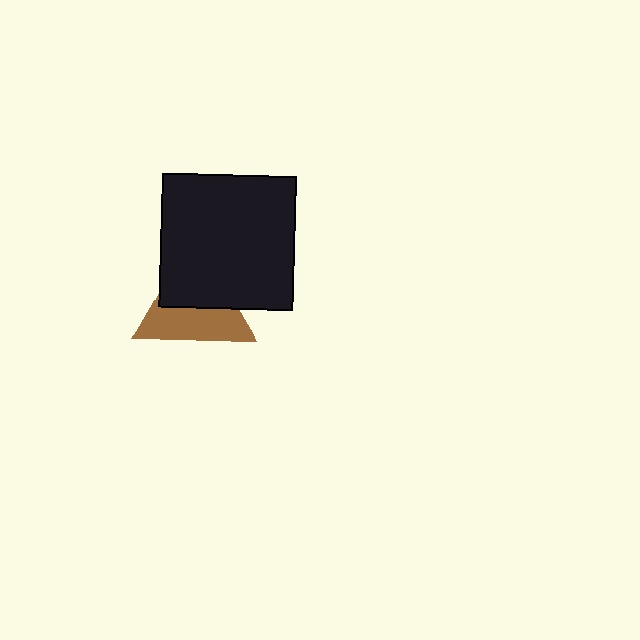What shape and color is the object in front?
The object in front is a black square.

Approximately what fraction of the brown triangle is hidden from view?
Roughly 49% of the brown triangle is hidden behind the black square.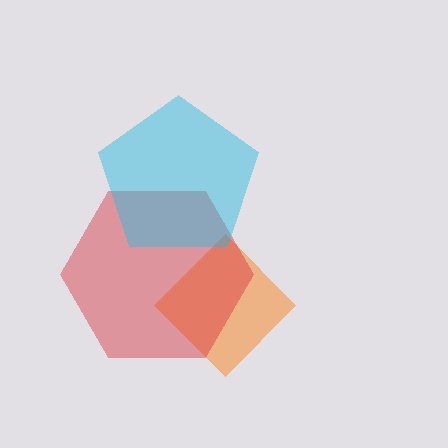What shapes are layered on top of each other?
The layered shapes are: an orange diamond, a red hexagon, a cyan pentagon.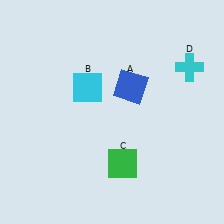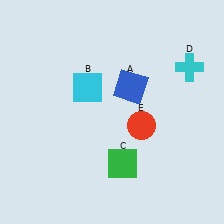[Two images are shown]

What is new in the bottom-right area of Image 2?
A red circle (E) was added in the bottom-right area of Image 2.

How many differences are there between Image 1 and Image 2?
There is 1 difference between the two images.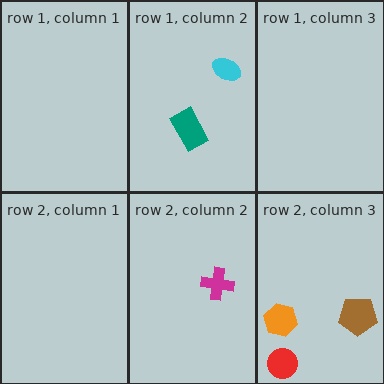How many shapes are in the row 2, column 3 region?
3.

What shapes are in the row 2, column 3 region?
The orange hexagon, the brown pentagon, the red circle.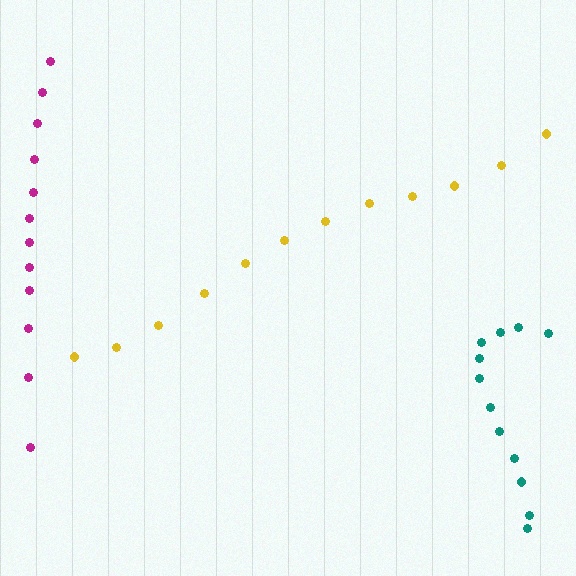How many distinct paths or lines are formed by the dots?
There are 3 distinct paths.